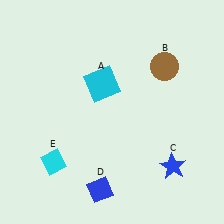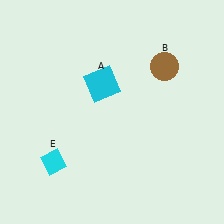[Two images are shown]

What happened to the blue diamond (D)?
The blue diamond (D) was removed in Image 2. It was in the bottom-left area of Image 1.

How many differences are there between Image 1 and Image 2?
There are 2 differences between the two images.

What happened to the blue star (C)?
The blue star (C) was removed in Image 2. It was in the bottom-right area of Image 1.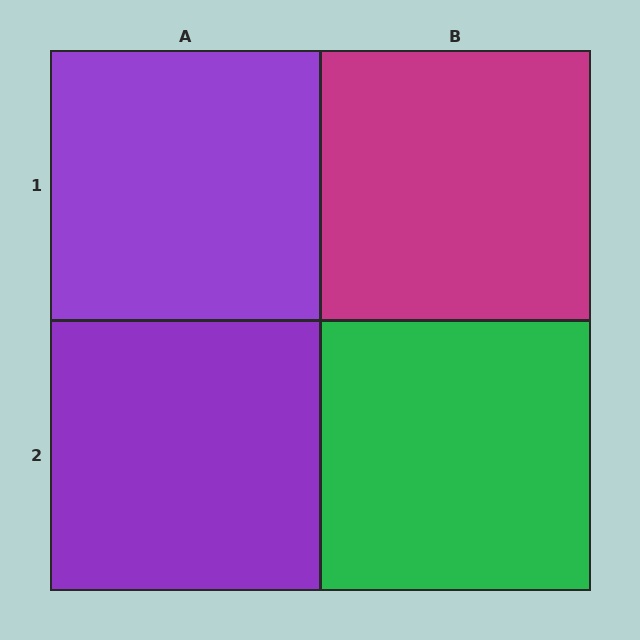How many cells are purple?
2 cells are purple.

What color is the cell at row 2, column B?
Green.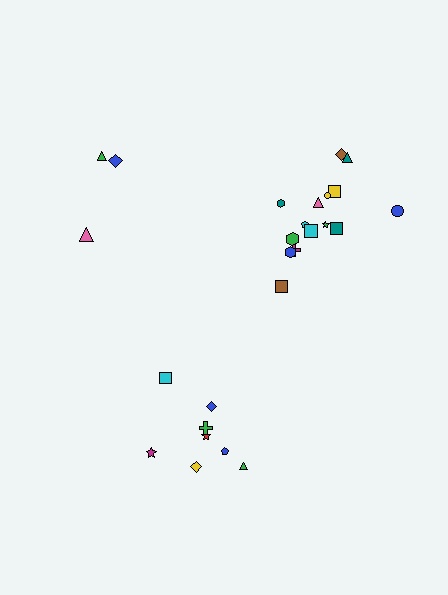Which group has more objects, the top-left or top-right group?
The top-right group.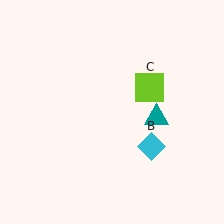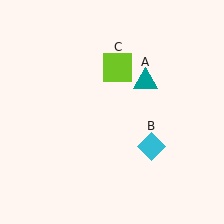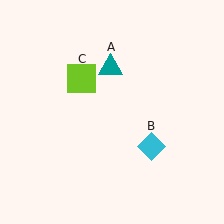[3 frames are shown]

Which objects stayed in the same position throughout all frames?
Cyan diamond (object B) remained stationary.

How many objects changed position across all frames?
2 objects changed position: teal triangle (object A), lime square (object C).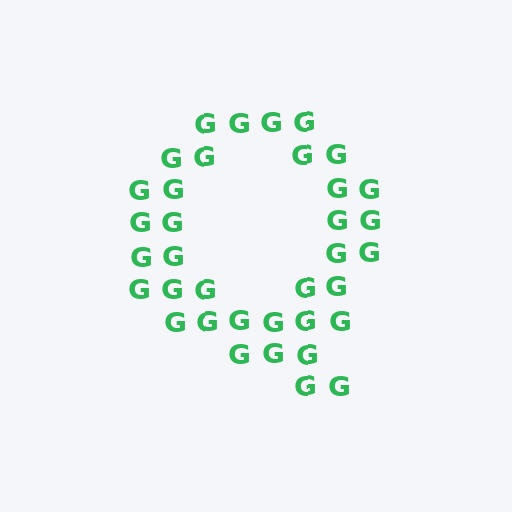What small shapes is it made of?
It is made of small letter G's.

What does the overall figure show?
The overall figure shows the letter Q.